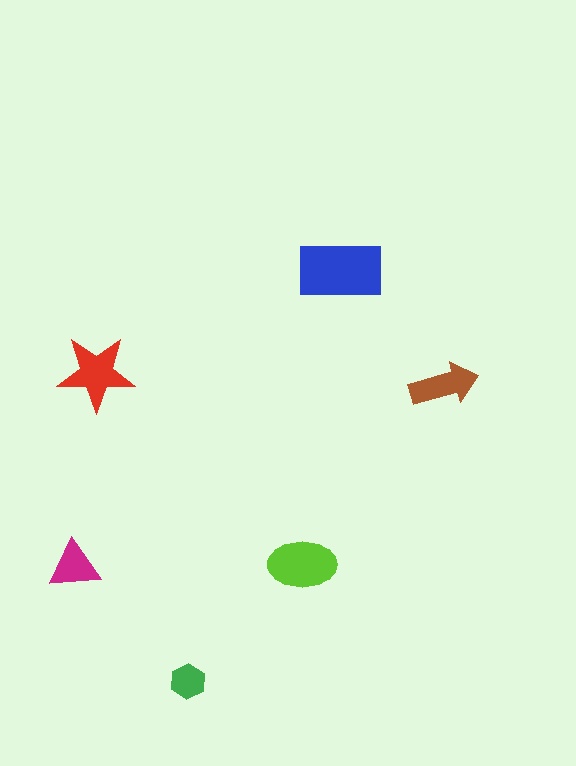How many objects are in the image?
There are 6 objects in the image.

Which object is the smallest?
The green hexagon.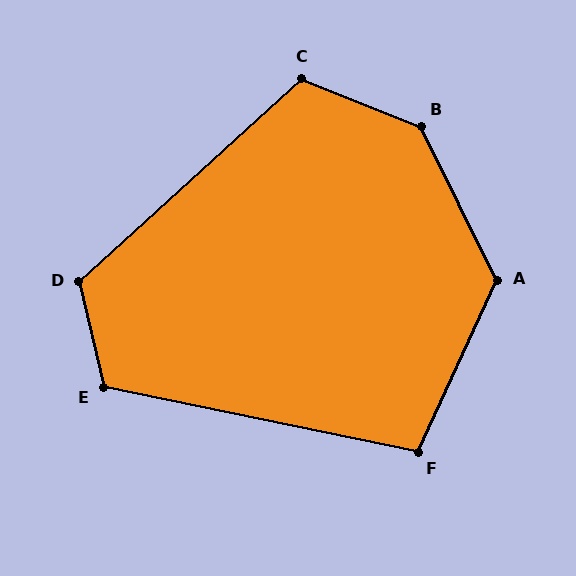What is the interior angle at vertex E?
Approximately 115 degrees (obtuse).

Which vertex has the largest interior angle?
B, at approximately 138 degrees.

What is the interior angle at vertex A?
Approximately 129 degrees (obtuse).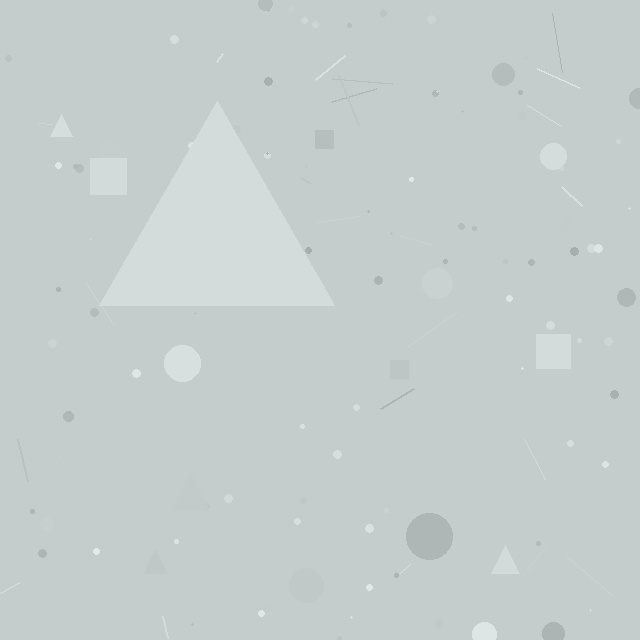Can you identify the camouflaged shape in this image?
The camouflaged shape is a triangle.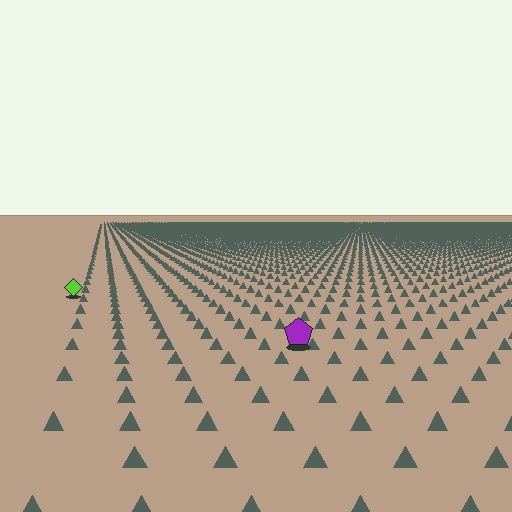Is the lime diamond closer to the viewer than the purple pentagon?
No. The purple pentagon is closer — you can tell from the texture gradient: the ground texture is coarser near it.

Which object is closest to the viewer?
The purple pentagon is closest. The texture marks near it are larger and more spread out.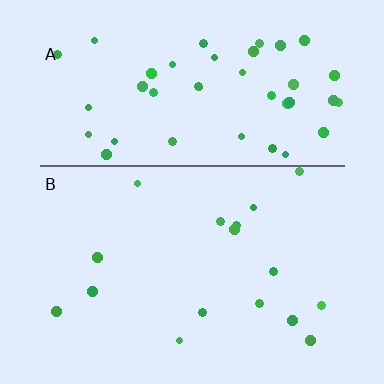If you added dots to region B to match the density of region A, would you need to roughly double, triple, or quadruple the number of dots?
Approximately triple.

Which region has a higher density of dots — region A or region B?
A (the top).